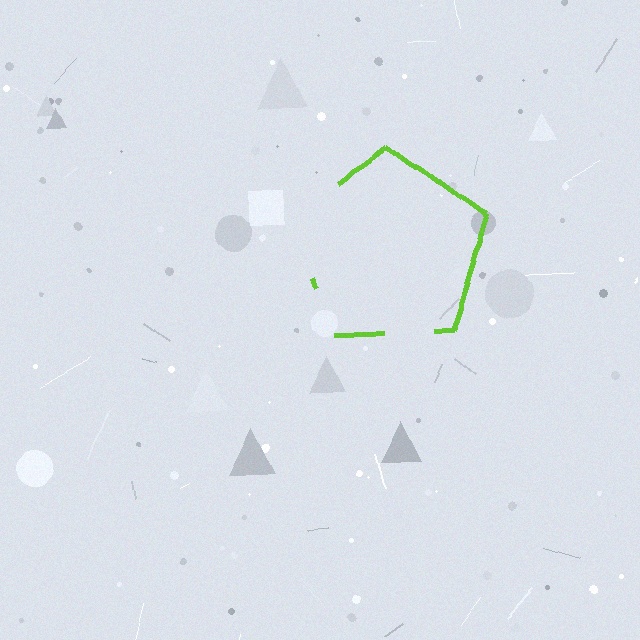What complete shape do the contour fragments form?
The contour fragments form a pentagon.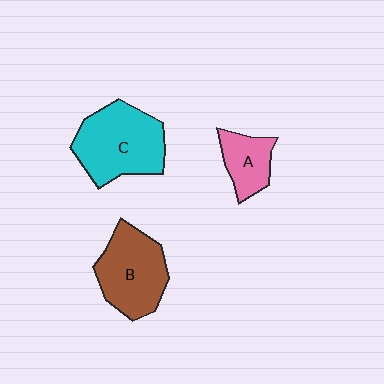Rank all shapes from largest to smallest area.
From largest to smallest: C (cyan), B (brown), A (pink).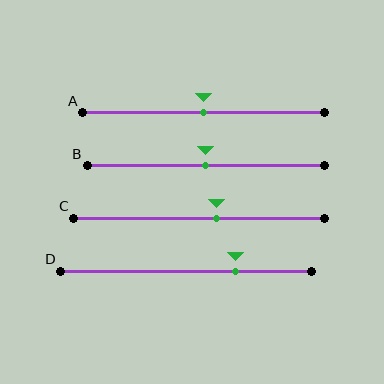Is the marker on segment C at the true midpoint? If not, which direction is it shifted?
No, the marker on segment C is shifted to the right by about 7% of the segment length.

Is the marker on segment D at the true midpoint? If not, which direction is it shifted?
No, the marker on segment D is shifted to the right by about 20% of the segment length.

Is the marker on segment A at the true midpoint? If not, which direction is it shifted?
Yes, the marker on segment A is at the true midpoint.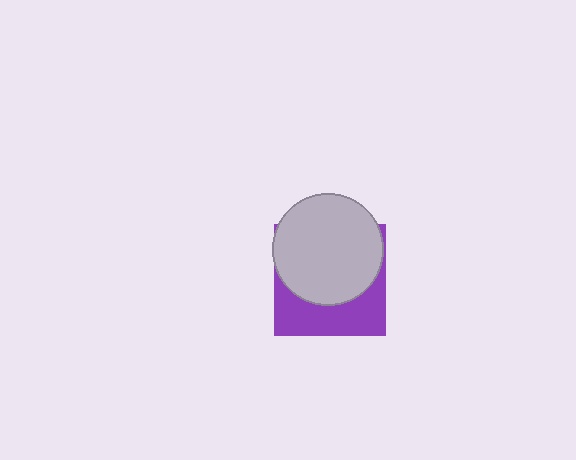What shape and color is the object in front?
The object in front is a light gray circle.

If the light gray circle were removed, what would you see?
You would see the complete purple square.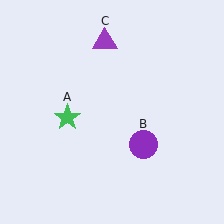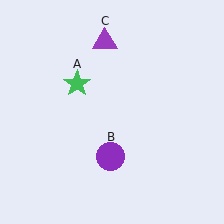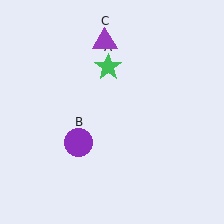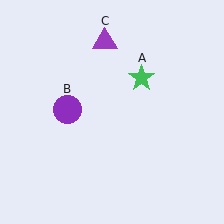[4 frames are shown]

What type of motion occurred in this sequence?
The green star (object A), purple circle (object B) rotated clockwise around the center of the scene.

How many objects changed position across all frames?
2 objects changed position: green star (object A), purple circle (object B).